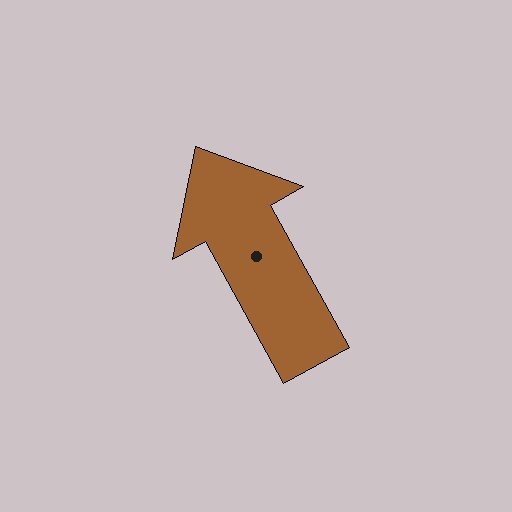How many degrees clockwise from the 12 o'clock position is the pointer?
Approximately 331 degrees.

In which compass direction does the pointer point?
Northwest.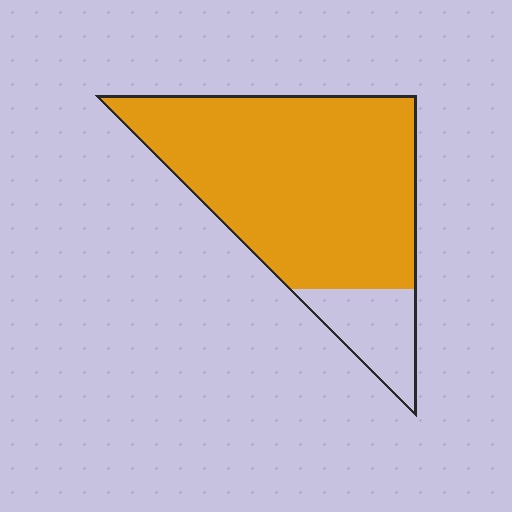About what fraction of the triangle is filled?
About five sixths (5/6).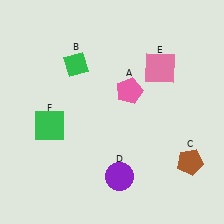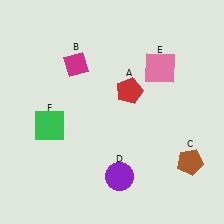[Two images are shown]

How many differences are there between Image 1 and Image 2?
There are 2 differences between the two images.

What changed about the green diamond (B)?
In Image 1, B is green. In Image 2, it changed to magenta.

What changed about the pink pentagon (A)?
In Image 1, A is pink. In Image 2, it changed to red.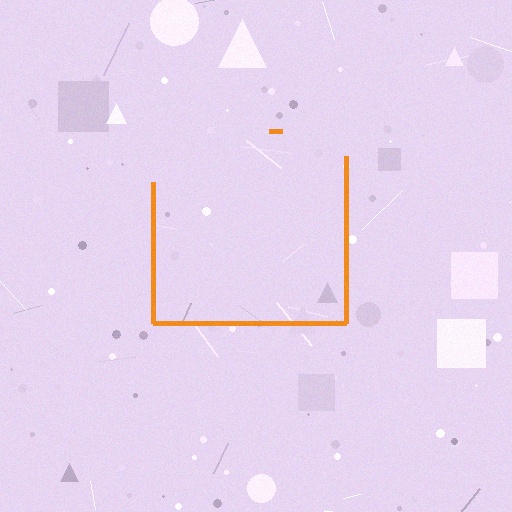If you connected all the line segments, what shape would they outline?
They would outline a square.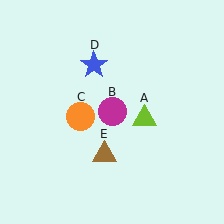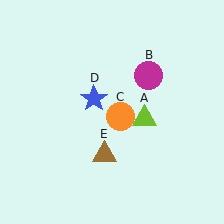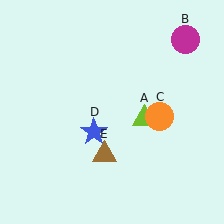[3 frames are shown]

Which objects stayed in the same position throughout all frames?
Lime triangle (object A) and brown triangle (object E) remained stationary.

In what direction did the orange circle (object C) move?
The orange circle (object C) moved right.